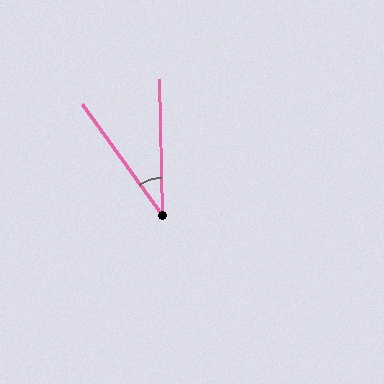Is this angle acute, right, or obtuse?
It is acute.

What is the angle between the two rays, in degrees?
Approximately 35 degrees.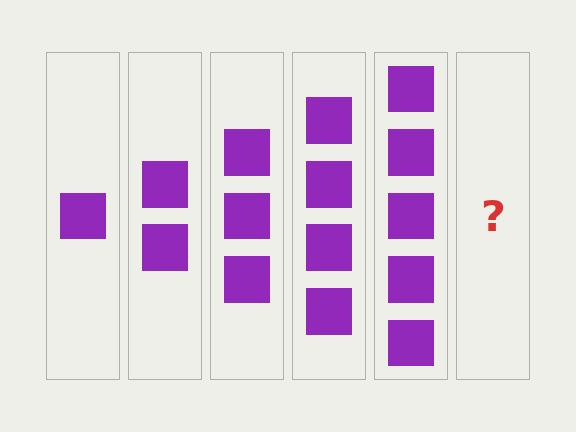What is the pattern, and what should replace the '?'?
The pattern is that each step adds one more square. The '?' should be 6 squares.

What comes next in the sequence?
The next element should be 6 squares.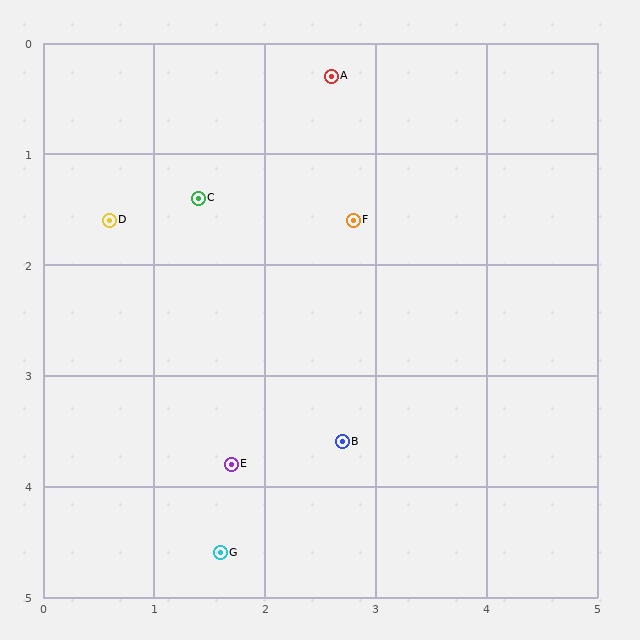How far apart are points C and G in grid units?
Points C and G are about 3.2 grid units apart.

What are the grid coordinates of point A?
Point A is at approximately (2.6, 0.3).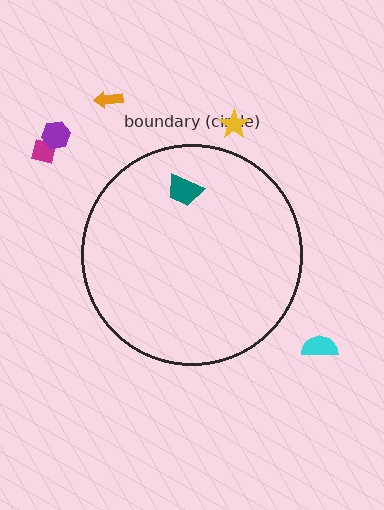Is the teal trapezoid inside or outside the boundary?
Inside.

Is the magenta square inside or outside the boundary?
Outside.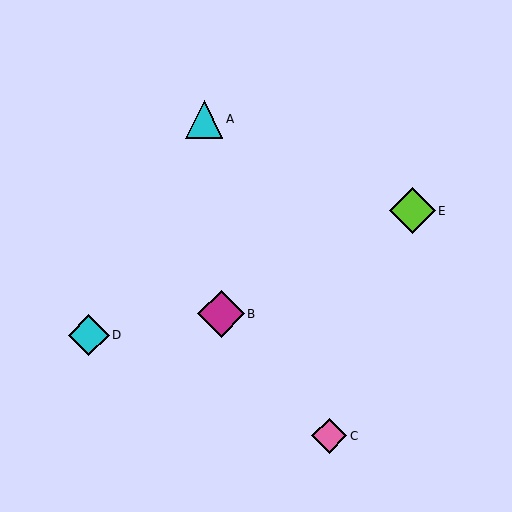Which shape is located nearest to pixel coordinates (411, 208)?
The lime diamond (labeled E) at (412, 211) is nearest to that location.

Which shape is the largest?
The magenta diamond (labeled B) is the largest.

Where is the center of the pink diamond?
The center of the pink diamond is at (329, 436).